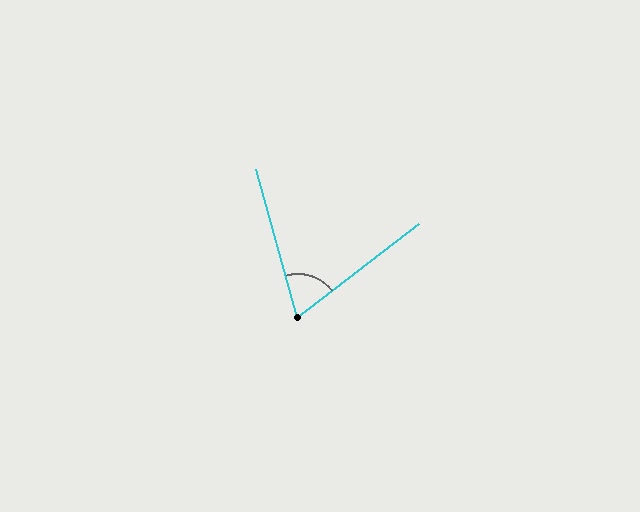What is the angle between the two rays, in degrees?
Approximately 68 degrees.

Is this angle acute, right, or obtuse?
It is acute.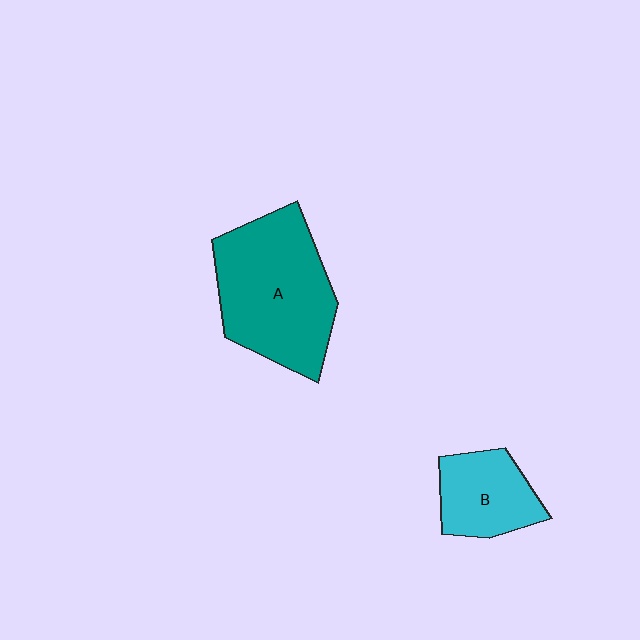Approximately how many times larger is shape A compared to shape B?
Approximately 2.0 times.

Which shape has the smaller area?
Shape B (cyan).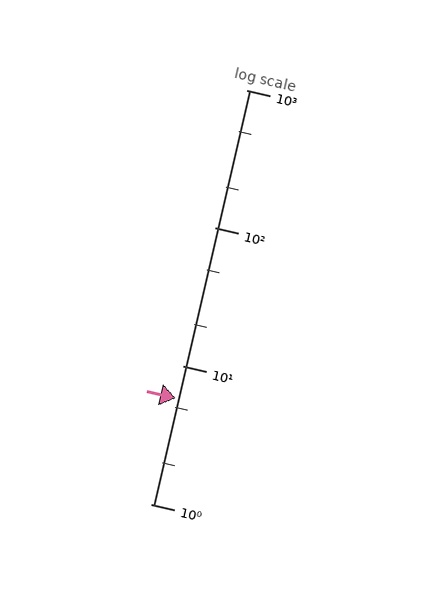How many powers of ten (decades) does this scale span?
The scale spans 3 decades, from 1 to 1000.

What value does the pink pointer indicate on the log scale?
The pointer indicates approximately 5.8.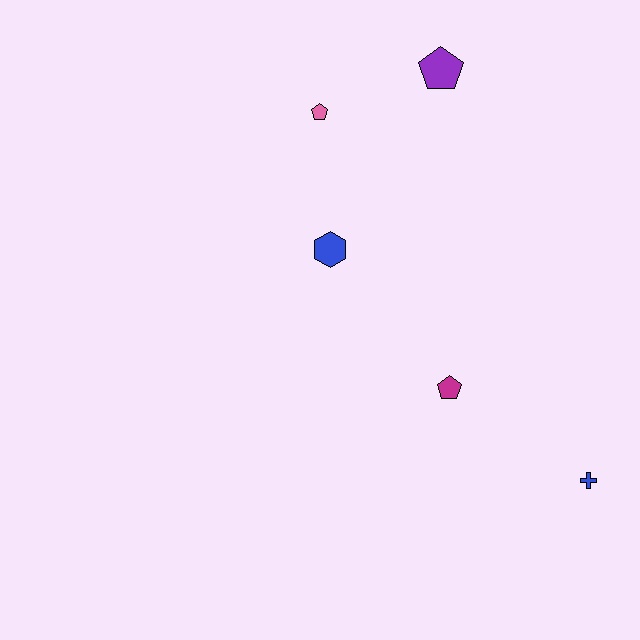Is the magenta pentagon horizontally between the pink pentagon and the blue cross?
Yes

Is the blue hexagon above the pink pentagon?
No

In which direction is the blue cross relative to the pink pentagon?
The blue cross is below the pink pentagon.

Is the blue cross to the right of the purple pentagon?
Yes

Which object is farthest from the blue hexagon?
The blue cross is farthest from the blue hexagon.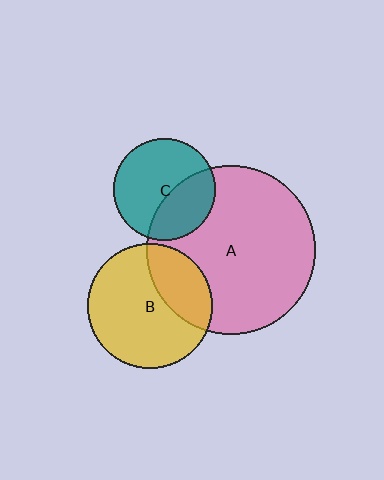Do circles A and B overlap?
Yes.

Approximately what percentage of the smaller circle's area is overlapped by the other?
Approximately 30%.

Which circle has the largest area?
Circle A (pink).